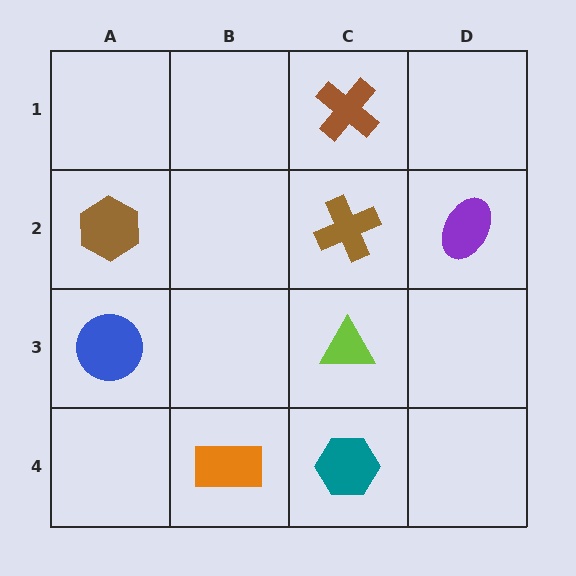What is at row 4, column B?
An orange rectangle.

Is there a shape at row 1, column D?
No, that cell is empty.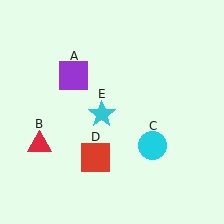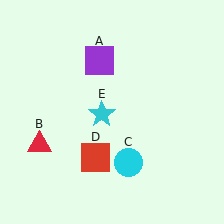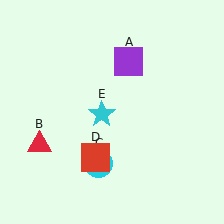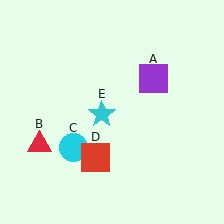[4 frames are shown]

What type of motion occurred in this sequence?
The purple square (object A), cyan circle (object C) rotated clockwise around the center of the scene.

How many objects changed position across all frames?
2 objects changed position: purple square (object A), cyan circle (object C).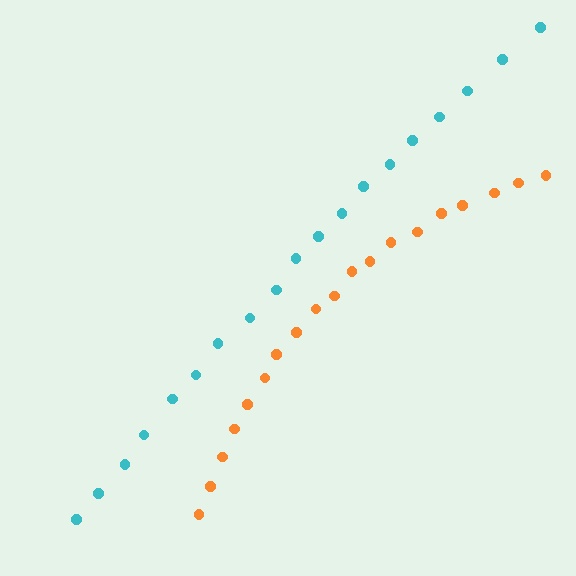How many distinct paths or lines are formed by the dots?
There are 2 distinct paths.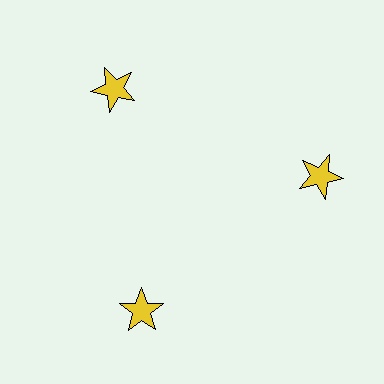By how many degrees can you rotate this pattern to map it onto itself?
The pattern maps onto itself every 120 degrees of rotation.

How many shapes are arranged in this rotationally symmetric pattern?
There are 3 shapes, arranged in 3 groups of 1.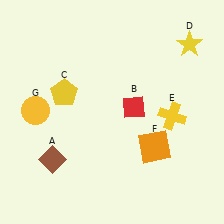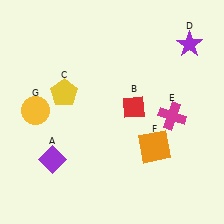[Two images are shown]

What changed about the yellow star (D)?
In Image 1, D is yellow. In Image 2, it changed to purple.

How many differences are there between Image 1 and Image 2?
There are 3 differences between the two images.